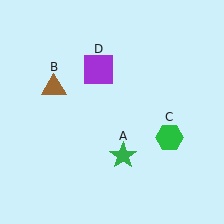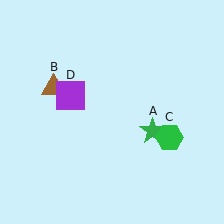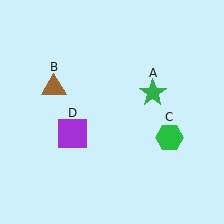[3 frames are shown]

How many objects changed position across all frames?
2 objects changed position: green star (object A), purple square (object D).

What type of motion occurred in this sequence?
The green star (object A), purple square (object D) rotated counterclockwise around the center of the scene.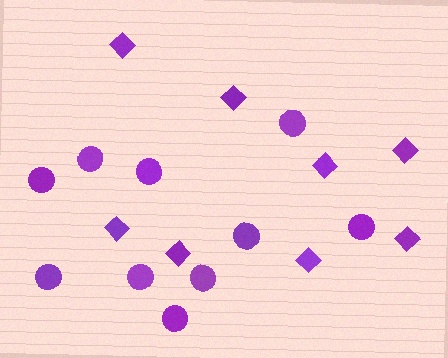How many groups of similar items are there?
There are 2 groups: one group of circles (10) and one group of diamonds (8).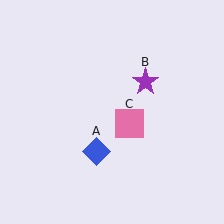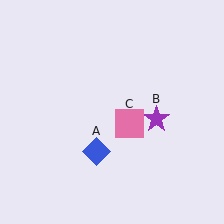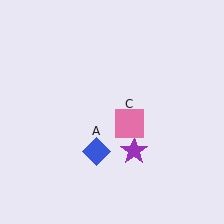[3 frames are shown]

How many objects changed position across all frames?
1 object changed position: purple star (object B).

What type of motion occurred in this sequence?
The purple star (object B) rotated clockwise around the center of the scene.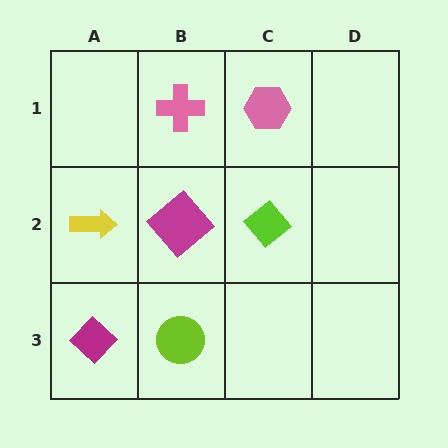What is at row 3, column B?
A lime circle.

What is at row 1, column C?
A pink hexagon.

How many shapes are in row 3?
2 shapes.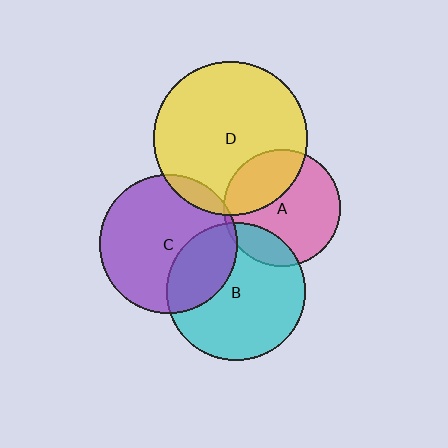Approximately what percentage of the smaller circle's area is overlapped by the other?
Approximately 30%.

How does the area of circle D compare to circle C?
Approximately 1.2 times.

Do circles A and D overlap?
Yes.